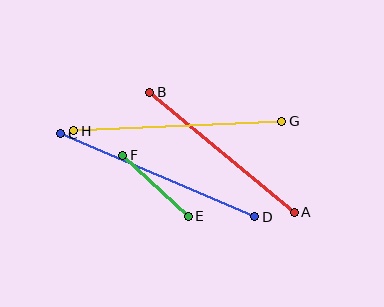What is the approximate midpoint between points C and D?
The midpoint is at approximately (158, 175) pixels.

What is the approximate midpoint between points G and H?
The midpoint is at approximately (178, 126) pixels.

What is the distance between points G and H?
The distance is approximately 208 pixels.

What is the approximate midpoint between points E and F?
The midpoint is at approximately (156, 186) pixels.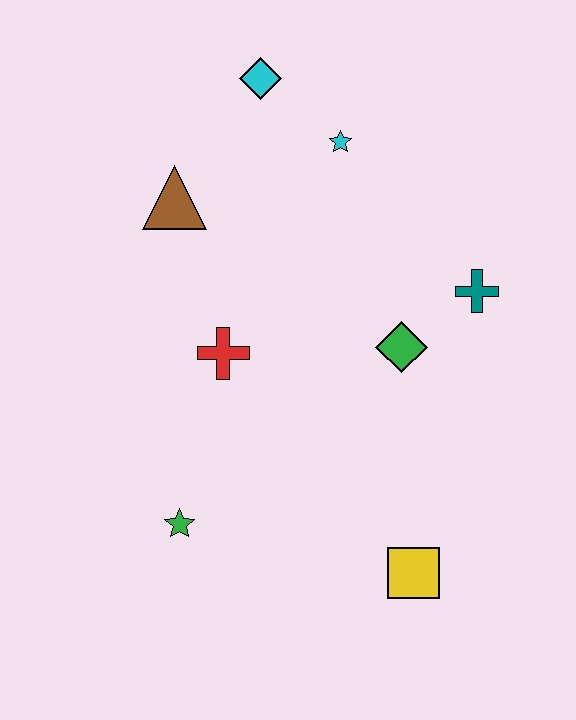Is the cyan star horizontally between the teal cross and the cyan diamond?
Yes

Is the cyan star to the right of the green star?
Yes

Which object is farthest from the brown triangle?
The yellow square is farthest from the brown triangle.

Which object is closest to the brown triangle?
The cyan diamond is closest to the brown triangle.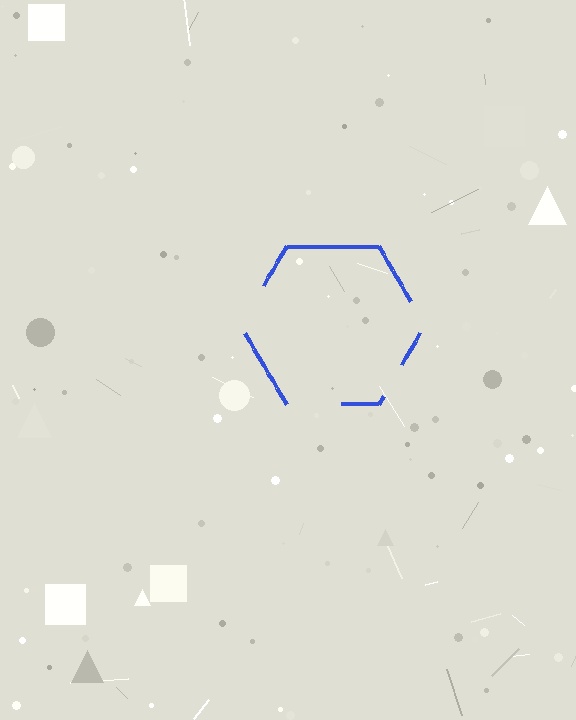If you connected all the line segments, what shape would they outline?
They would outline a hexagon.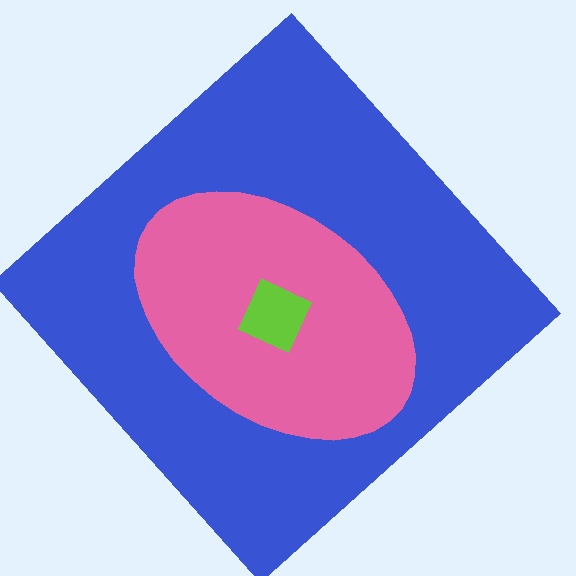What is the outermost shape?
The blue diamond.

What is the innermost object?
The lime diamond.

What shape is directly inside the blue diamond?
The pink ellipse.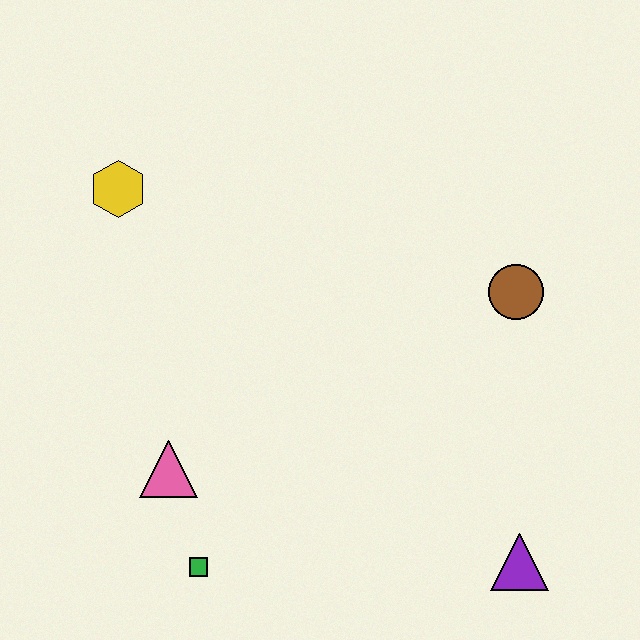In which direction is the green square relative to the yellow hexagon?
The green square is below the yellow hexagon.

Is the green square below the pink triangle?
Yes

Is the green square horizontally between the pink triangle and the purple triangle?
Yes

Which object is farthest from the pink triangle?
The brown circle is farthest from the pink triangle.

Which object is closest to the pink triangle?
The green square is closest to the pink triangle.